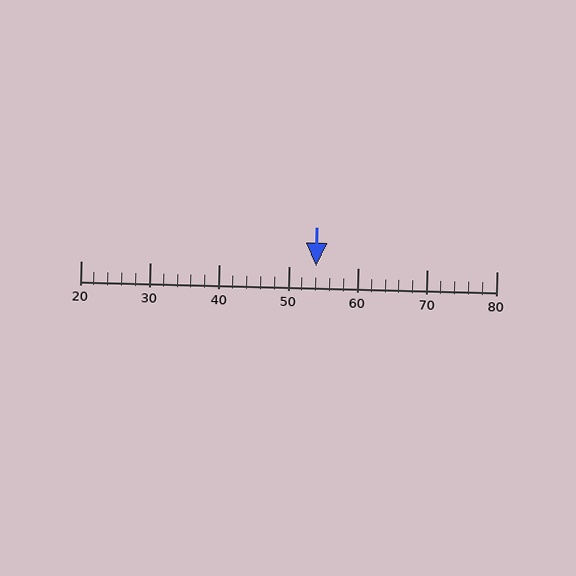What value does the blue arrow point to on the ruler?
The blue arrow points to approximately 54.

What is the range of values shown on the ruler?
The ruler shows values from 20 to 80.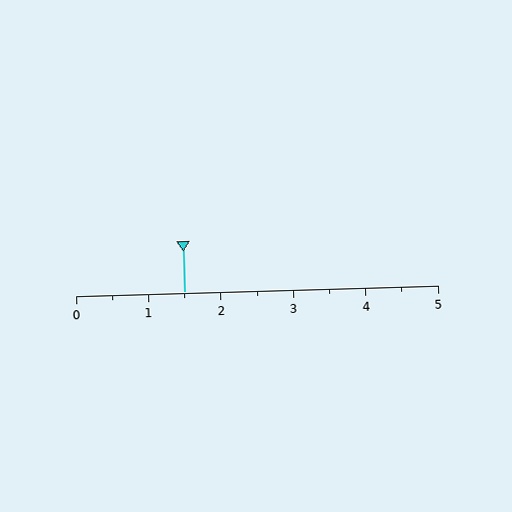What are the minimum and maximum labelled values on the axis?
The axis runs from 0 to 5.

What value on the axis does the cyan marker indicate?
The marker indicates approximately 1.5.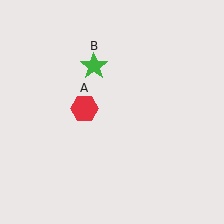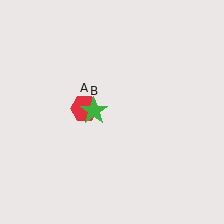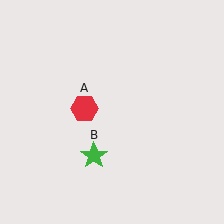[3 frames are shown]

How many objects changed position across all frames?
1 object changed position: green star (object B).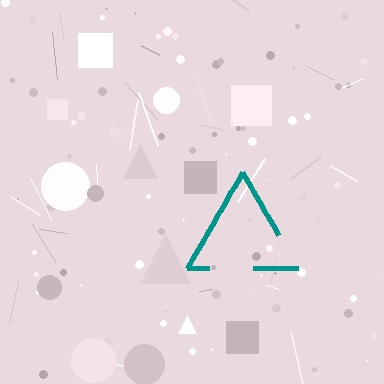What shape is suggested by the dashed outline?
The dashed outline suggests a triangle.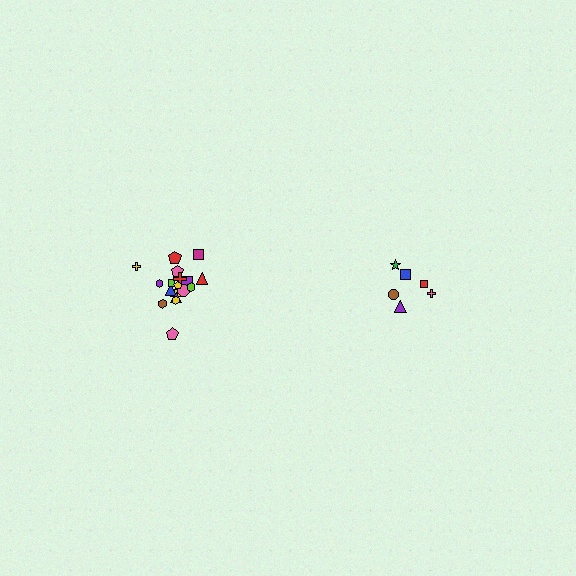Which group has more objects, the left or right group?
The left group.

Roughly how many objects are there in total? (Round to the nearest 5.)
Roughly 25 objects in total.